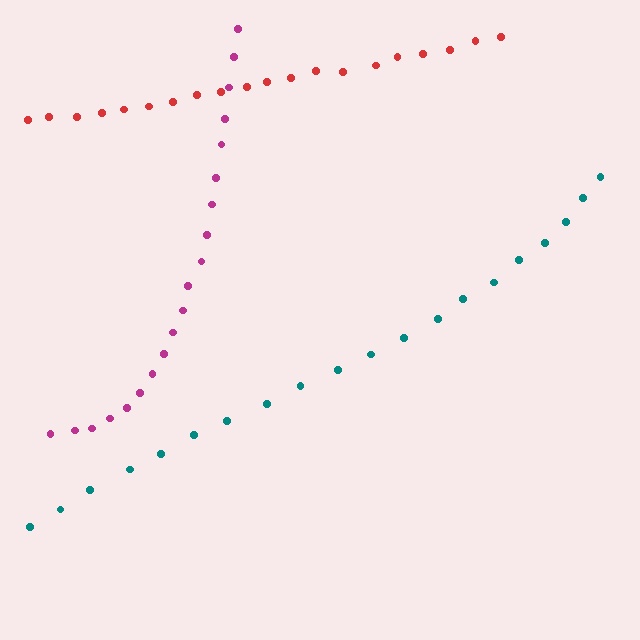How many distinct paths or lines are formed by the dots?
There are 3 distinct paths.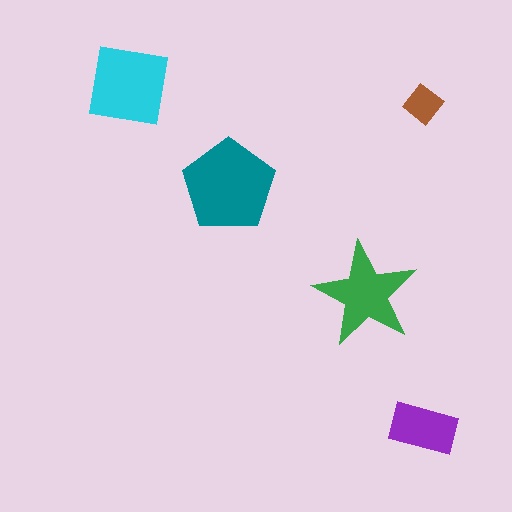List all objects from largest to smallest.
The teal pentagon, the cyan square, the green star, the purple rectangle, the brown diamond.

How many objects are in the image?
There are 5 objects in the image.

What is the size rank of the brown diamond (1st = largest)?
5th.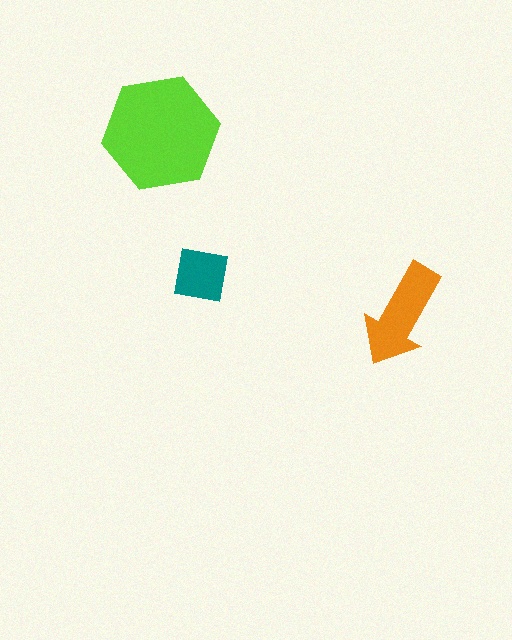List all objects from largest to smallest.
The lime hexagon, the orange arrow, the teal square.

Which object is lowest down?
The orange arrow is bottommost.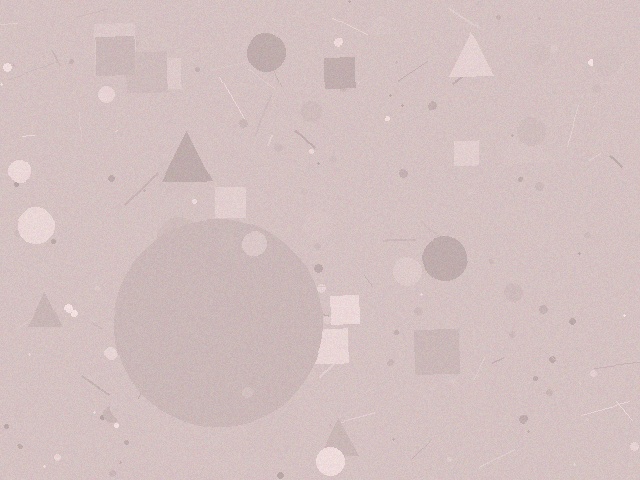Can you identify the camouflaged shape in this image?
The camouflaged shape is a circle.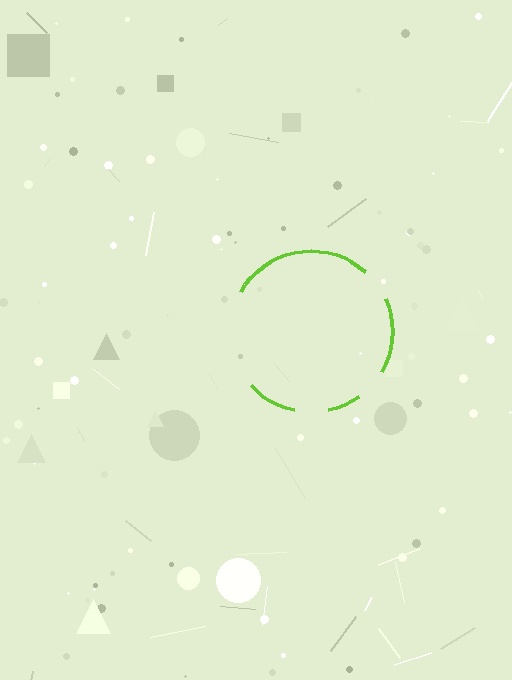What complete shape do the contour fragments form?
The contour fragments form a circle.